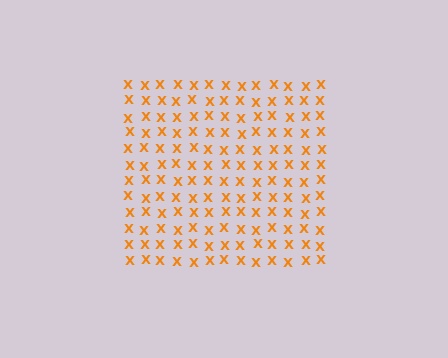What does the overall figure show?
The overall figure shows a square.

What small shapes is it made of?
It is made of small letter X's.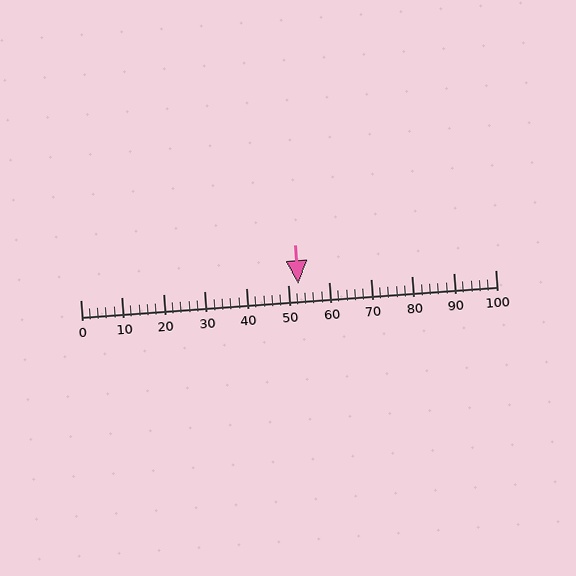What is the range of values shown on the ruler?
The ruler shows values from 0 to 100.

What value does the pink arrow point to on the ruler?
The pink arrow points to approximately 52.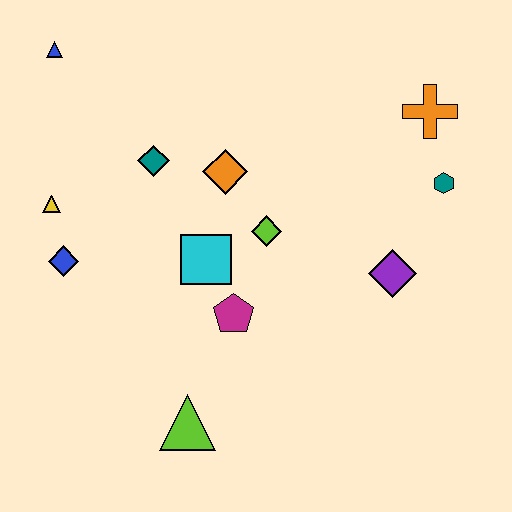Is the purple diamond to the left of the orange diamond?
No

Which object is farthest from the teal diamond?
The teal hexagon is farthest from the teal diamond.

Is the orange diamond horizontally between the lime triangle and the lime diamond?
Yes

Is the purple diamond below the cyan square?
Yes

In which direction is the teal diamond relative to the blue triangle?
The teal diamond is below the blue triangle.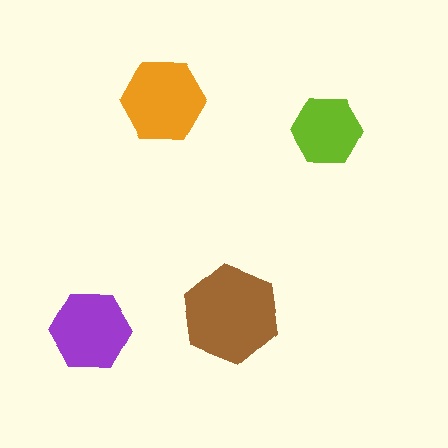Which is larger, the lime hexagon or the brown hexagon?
The brown one.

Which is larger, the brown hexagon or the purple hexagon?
The brown one.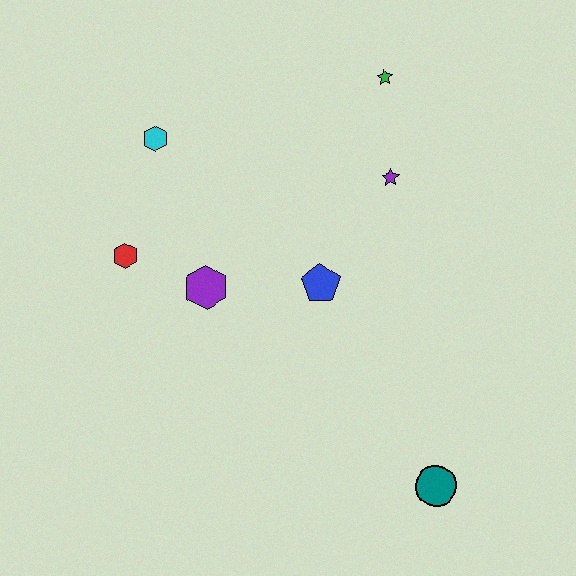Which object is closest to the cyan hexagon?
The red hexagon is closest to the cyan hexagon.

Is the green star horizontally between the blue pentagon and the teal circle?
Yes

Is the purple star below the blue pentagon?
No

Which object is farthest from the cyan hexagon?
The teal circle is farthest from the cyan hexagon.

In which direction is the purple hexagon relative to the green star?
The purple hexagon is below the green star.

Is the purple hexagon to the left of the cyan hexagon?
No